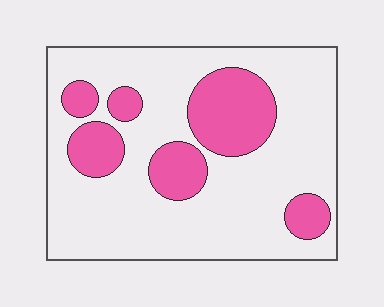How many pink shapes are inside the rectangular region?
6.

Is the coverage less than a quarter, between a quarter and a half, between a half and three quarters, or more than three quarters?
Less than a quarter.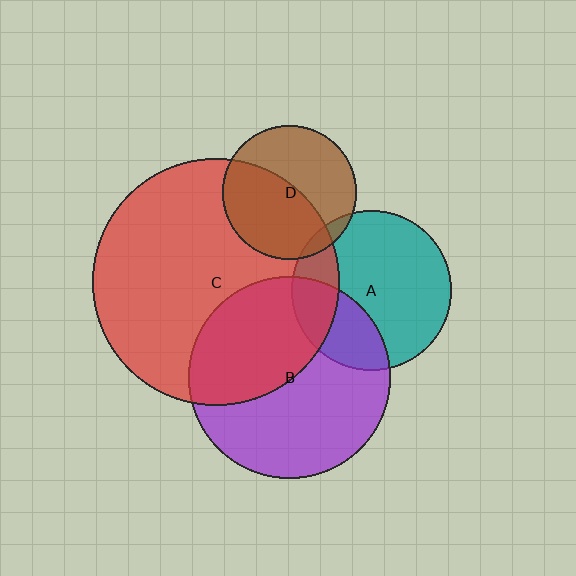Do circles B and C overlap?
Yes.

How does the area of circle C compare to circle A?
Approximately 2.4 times.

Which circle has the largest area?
Circle C (red).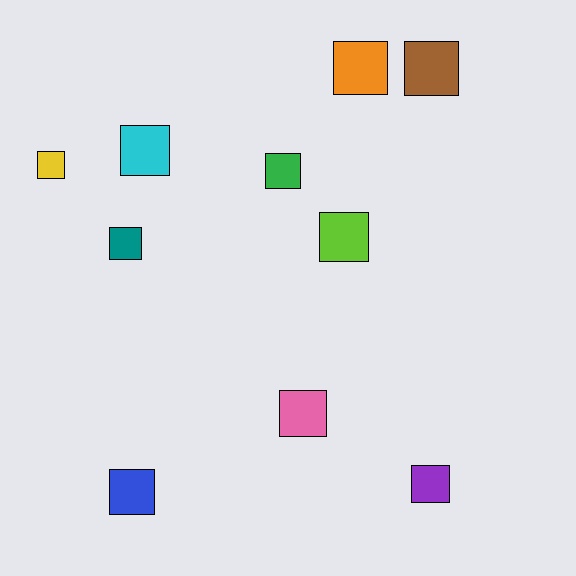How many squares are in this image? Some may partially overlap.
There are 10 squares.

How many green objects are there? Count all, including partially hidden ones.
There is 1 green object.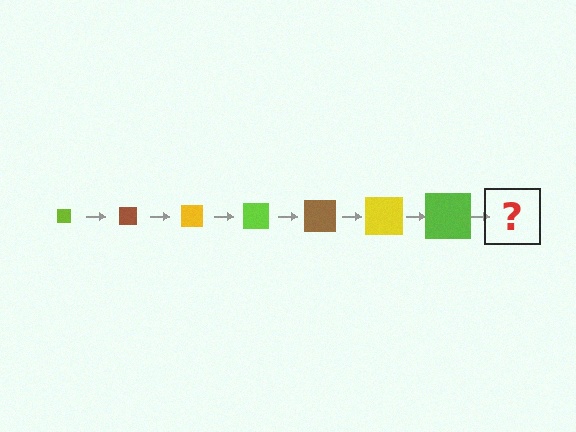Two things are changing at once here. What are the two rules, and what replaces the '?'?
The two rules are that the square grows larger each step and the color cycles through lime, brown, and yellow. The '?' should be a brown square, larger than the previous one.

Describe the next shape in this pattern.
It should be a brown square, larger than the previous one.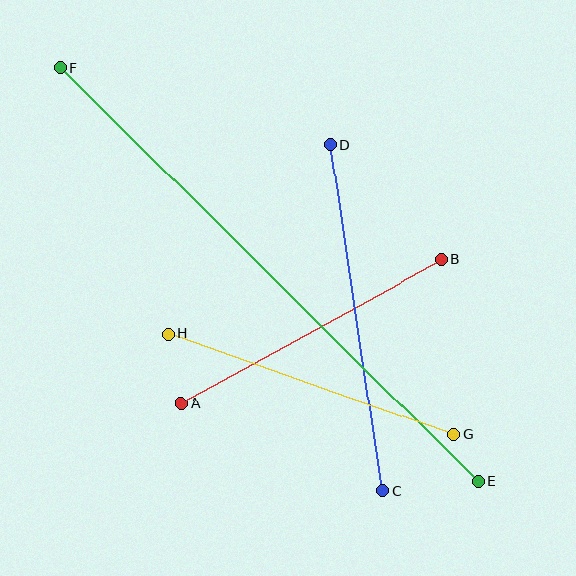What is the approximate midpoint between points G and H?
The midpoint is at approximately (311, 384) pixels.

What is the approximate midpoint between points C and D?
The midpoint is at approximately (357, 317) pixels.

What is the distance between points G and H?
The distance is approximately 303 pixels.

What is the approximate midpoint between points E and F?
The midpoint is at approximately (269, 275) pixels.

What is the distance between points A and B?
The distance is approximately 297 pixels.